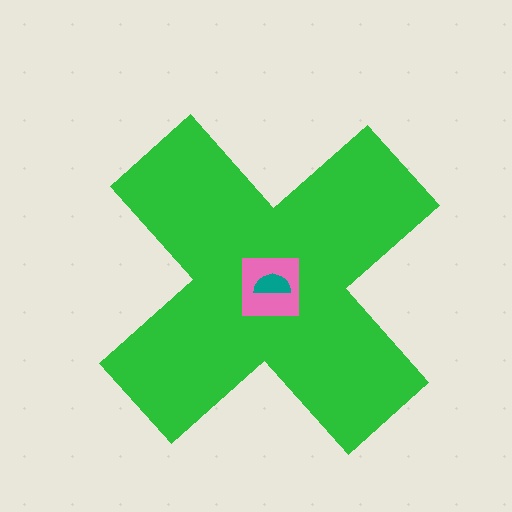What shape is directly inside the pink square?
The teal semicircle.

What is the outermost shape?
The green cross.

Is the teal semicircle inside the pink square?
Yes.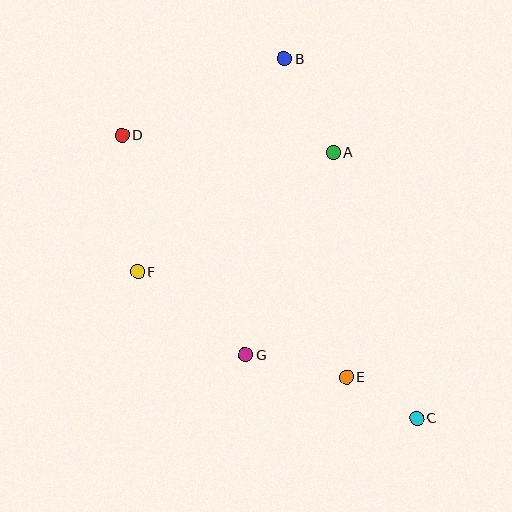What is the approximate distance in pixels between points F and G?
The distance between F and G is approximately 136 pixels.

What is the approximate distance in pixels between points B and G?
The distance between B and G is approximately 299 pixels.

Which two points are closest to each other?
Points C and E are closest to each other.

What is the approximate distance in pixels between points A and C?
The distance between A and C is approximately 279 pixels.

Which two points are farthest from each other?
Points C and D are farthest from each other.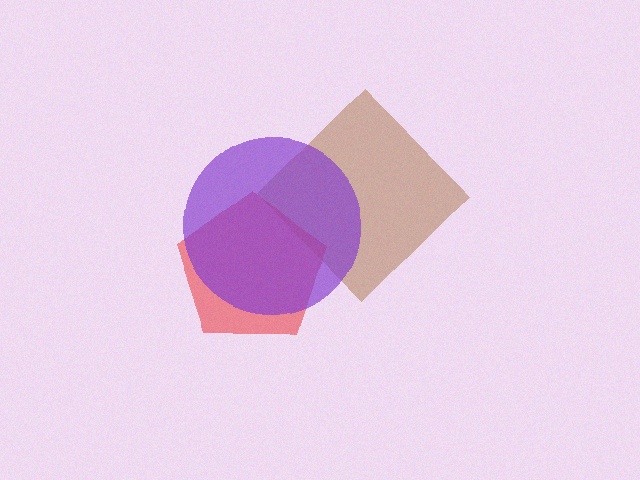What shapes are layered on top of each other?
The layered shapes are: a brown diamond, a red pentagon, a purple circle.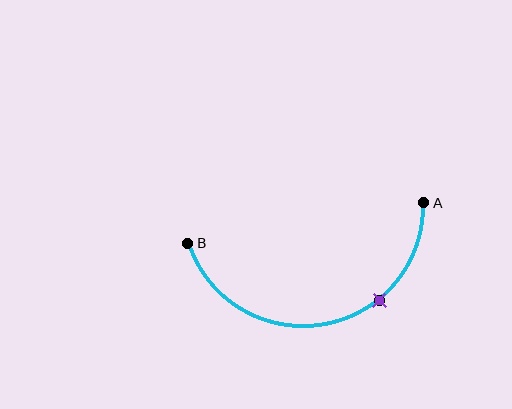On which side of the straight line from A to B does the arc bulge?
The arc bulges below the straight line connecting A and B.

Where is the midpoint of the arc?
The arc midpoint is the point on the curve farthest from the straight line joining A and B. It sits below that line.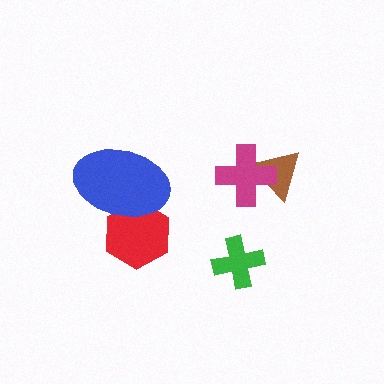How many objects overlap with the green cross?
0 objects overlap with the green cross.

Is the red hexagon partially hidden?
Yes, it is partially covered by another shape.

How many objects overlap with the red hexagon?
1 object overlaps with the red hexagon.